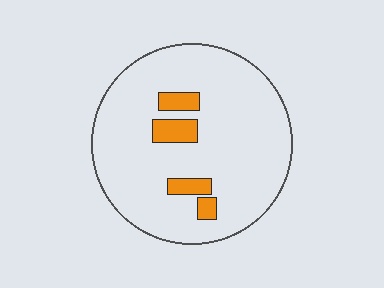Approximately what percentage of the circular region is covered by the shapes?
Approximately 10%.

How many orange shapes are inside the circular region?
4.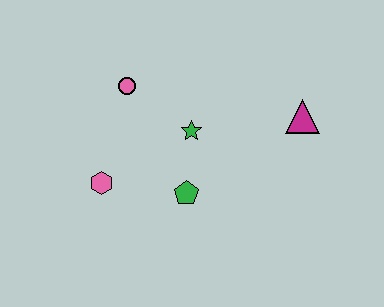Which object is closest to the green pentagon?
The green star is closest to the green pentagon.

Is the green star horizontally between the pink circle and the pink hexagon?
No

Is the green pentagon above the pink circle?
No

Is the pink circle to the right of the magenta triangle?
No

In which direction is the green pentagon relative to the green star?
The green pentagon is below the green star.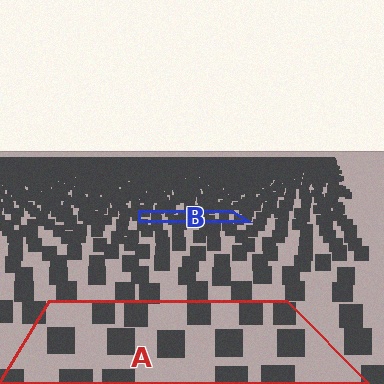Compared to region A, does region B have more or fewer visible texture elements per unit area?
Region B has more texture elements per unit area — they are packed more densely because it is farther away.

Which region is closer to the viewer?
Region A is closer. The texture elements there are larger and more spread out.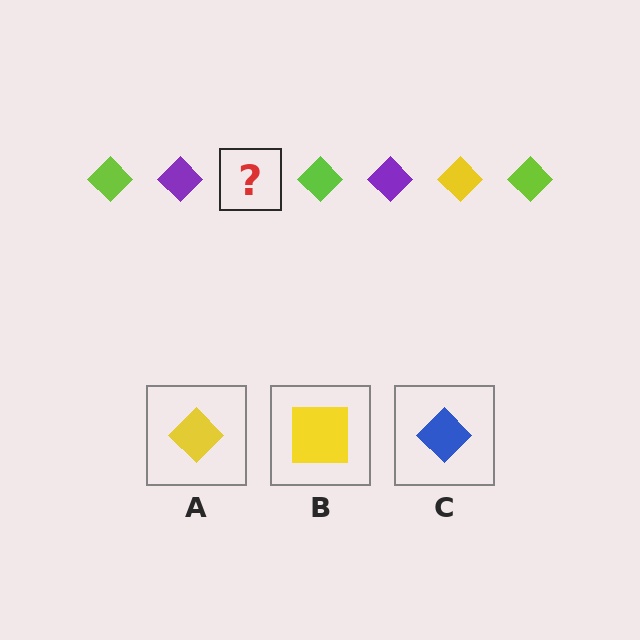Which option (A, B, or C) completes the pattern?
A.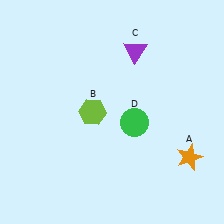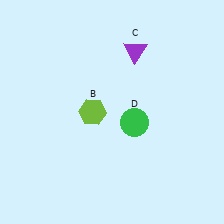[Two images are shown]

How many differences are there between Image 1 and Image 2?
There is 1 difference between the two images.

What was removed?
The orange star (A) was removed in Image 2.